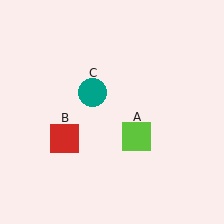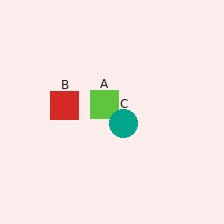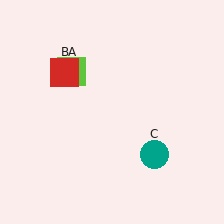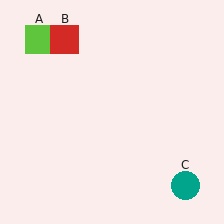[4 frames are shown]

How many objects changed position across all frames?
3 objects changed position: lime square (object A), red square (object B), teal circle (object C).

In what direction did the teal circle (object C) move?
The teal circle (object C) moved down and to the right.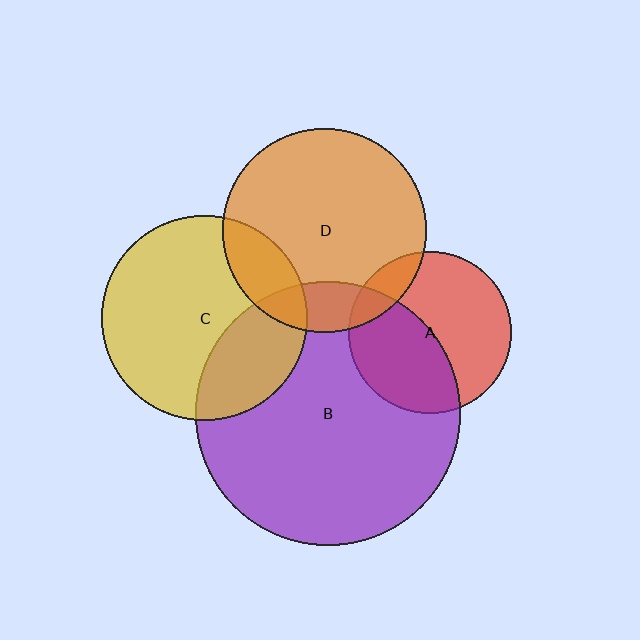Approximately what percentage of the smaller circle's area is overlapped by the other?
Approximately 45%.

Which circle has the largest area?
Circle B (purple).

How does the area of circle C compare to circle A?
Approximately 1.6 times.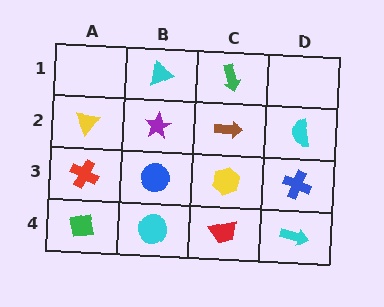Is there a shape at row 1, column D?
No, that cell is empty.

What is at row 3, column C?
A yellow hexagon.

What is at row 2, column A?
A yellow triangle.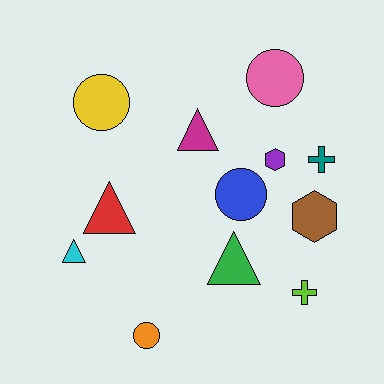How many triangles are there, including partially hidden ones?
There are 4 triangles.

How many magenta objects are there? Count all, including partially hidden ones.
There is 1 magenta object.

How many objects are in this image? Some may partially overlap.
There are 12 objects.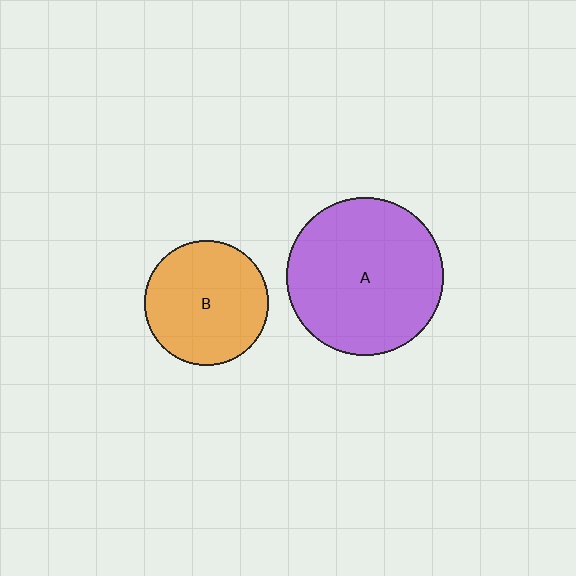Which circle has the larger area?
Circle A (purple).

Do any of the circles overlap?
No, none of the circles overlap.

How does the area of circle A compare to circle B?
Approximately 1.6 times.